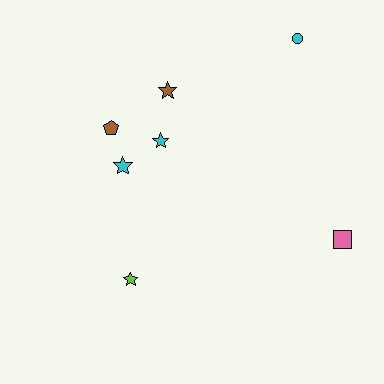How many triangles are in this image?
There are no triangles.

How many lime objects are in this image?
There is 1 lime object.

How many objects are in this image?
There are 7 objects.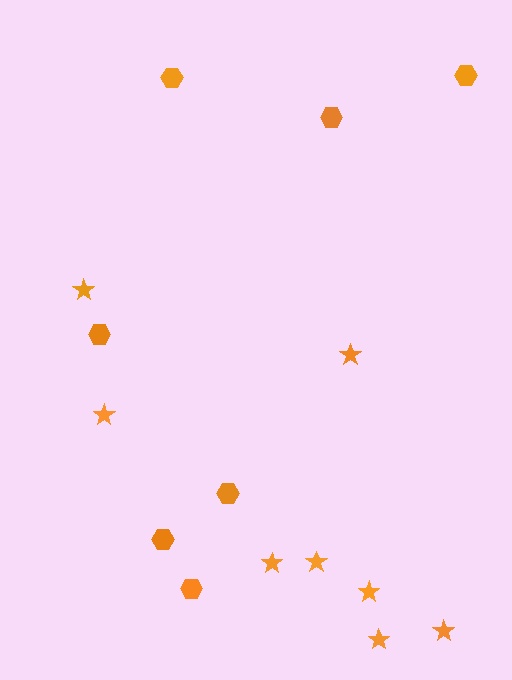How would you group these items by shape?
There are 2 groups: one group of stars (8) and one group of hexagons (7).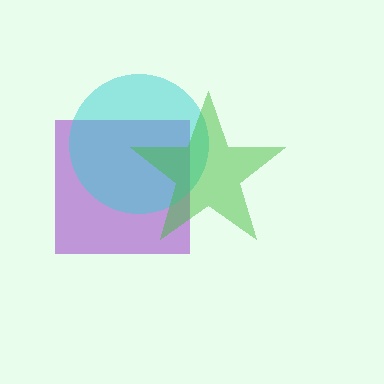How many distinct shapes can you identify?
There are 3 distinct shapes: a purple square, a cyan circle, a green star.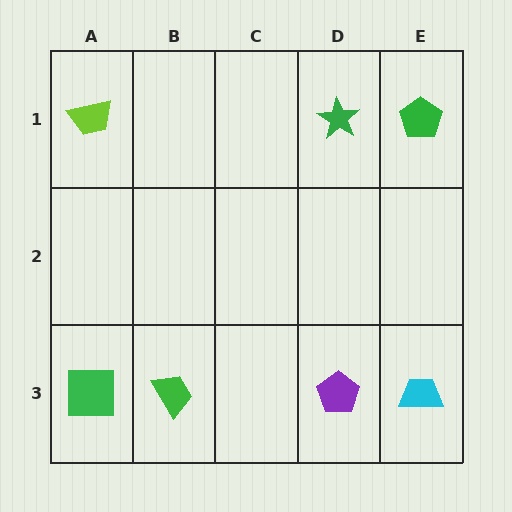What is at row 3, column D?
A purple pentagon.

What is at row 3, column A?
A green square.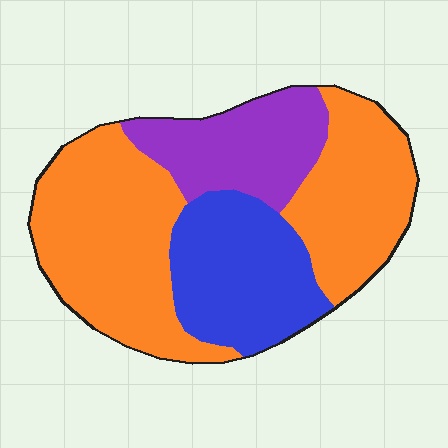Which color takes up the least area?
Purple, at roughly 20%.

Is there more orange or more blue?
Orange.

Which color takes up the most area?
Orange, at roughly 55%.